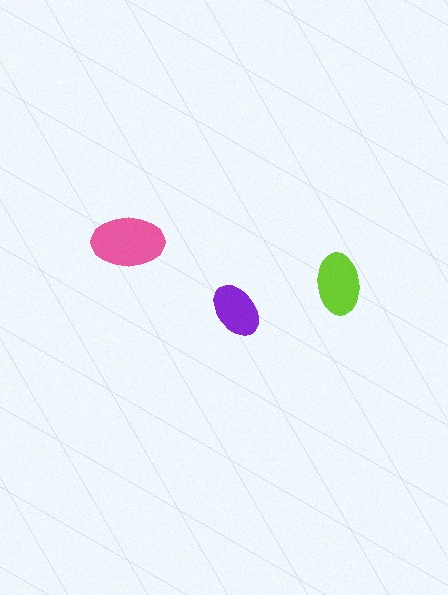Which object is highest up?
The pink ellipse is topmost.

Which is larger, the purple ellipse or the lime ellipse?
The lime one.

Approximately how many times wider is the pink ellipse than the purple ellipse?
About 1.5 times wider.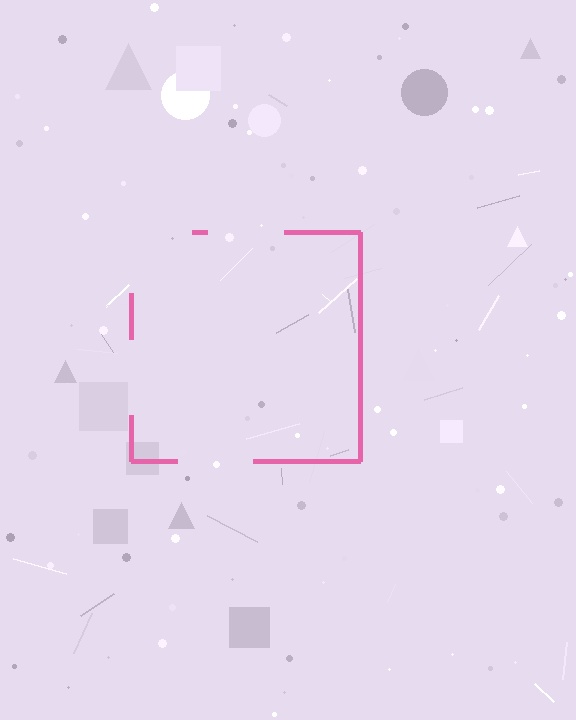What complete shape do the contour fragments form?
The contour fragments form a square.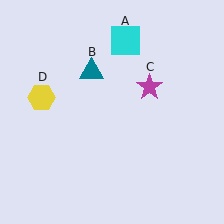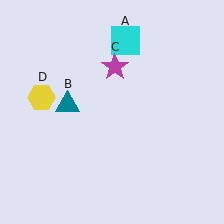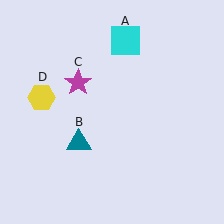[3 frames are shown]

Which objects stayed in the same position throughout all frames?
Cyan square (object A) and yellow hexagon (object D) remained stationary.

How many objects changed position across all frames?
2 objects changed position: teal triangle (object B), magenta star (object C).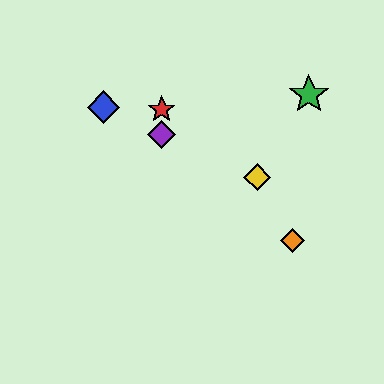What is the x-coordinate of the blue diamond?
The blue diamond is at x≈104.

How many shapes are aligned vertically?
2 shapes (the red star, the purple diamond) are aligned vertically.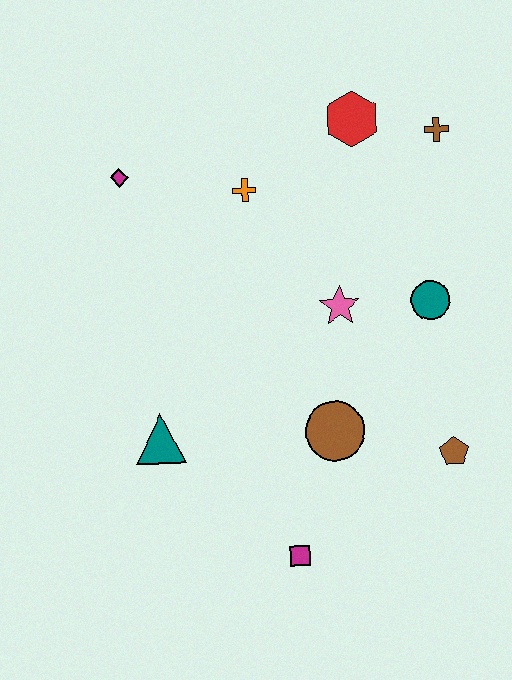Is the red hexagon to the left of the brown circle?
No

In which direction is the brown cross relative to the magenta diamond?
The brown cross is to the right of the magenta diamond.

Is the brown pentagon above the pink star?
No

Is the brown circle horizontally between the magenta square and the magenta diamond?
No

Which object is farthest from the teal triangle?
The brown cross is farthest from the teal triangle.